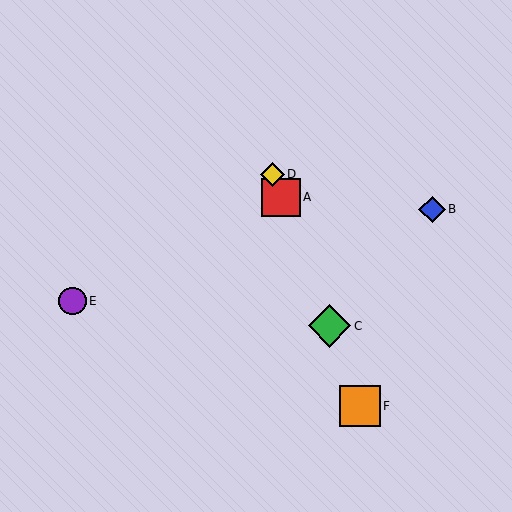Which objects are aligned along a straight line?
Objects A, C, D, F are aligned along a straight line.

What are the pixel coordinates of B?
Object B is at (432, 209).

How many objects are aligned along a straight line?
4 objects (A, C, D, F) are aligned along a straight line.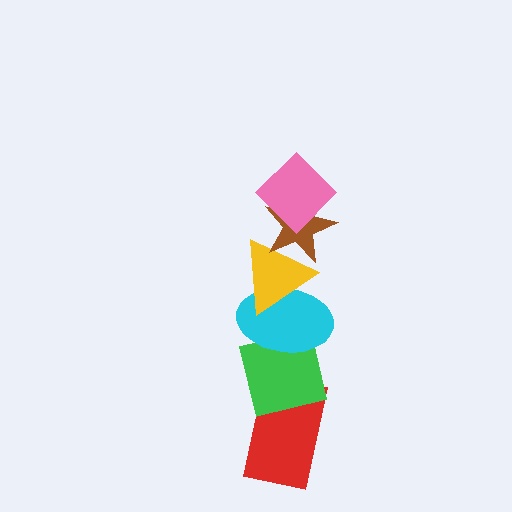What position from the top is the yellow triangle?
The yellow triangle is 3rd from the top.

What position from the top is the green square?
The green square is 5th from the top.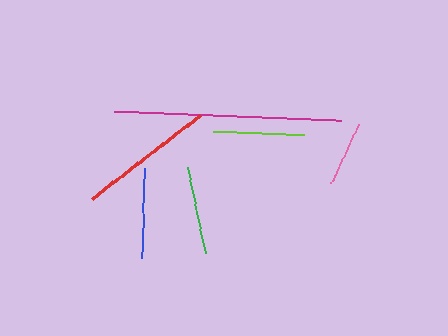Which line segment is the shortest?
The pink line is the shortest at approximately 65 pixels.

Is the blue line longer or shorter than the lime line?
The lime line is longer than the blue line.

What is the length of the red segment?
The red segment is approximately 137 pixels long.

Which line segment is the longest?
The magenta line is the longest at approximately 228 pixels.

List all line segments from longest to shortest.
From longest to shortest: magenta, red, lime, blue, green, pink.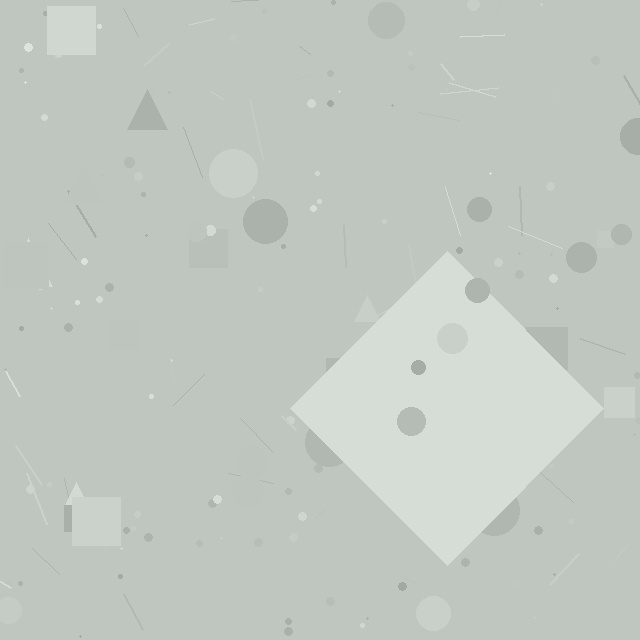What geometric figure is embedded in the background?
A diamond is embedded in the background.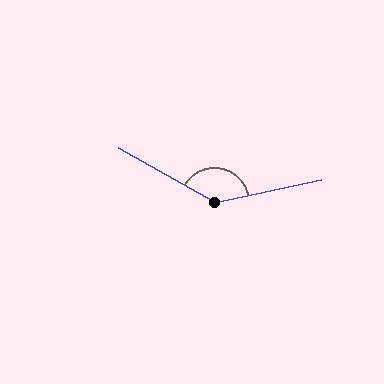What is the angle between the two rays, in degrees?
Approximately 139 degrees.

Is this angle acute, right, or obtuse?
It is obtuse.